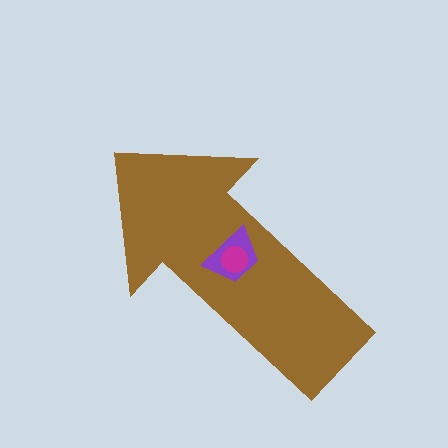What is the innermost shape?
The magenta circle.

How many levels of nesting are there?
3.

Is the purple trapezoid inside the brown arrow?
Yes.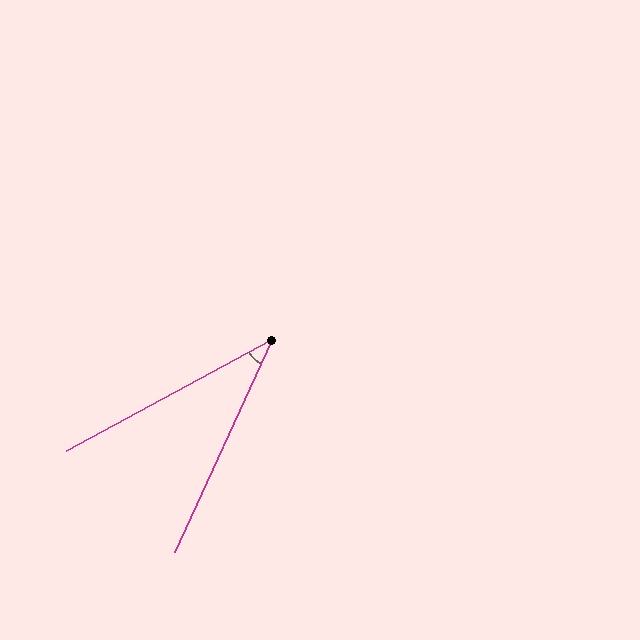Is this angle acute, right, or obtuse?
It is acute.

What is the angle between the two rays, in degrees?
Approximately 37 degrees.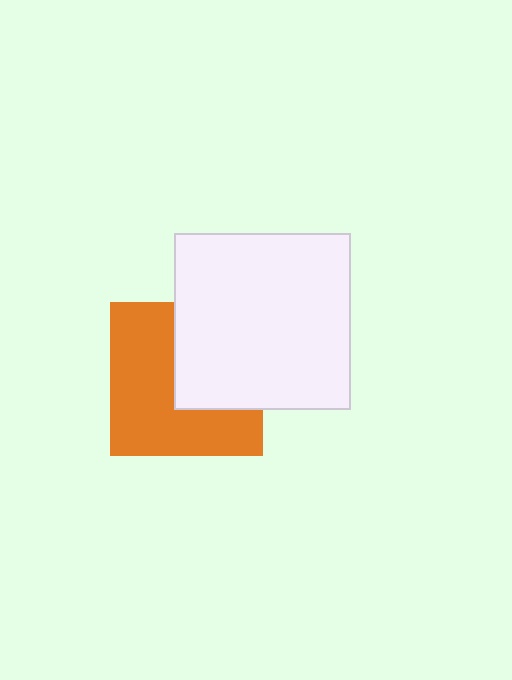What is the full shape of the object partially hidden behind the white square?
The partially hidden object is an orange square.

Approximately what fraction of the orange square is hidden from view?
Roughly 41% of the orange square is hidden behind the white square.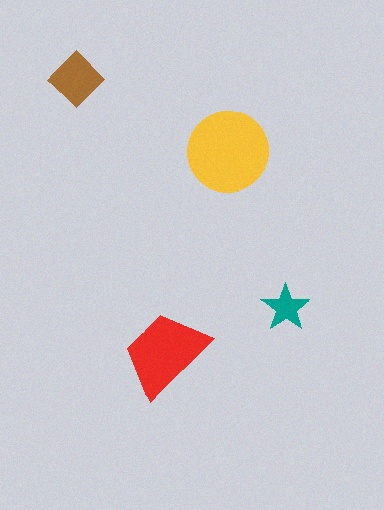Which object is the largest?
The yellow circle.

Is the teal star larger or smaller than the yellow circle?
Smaller.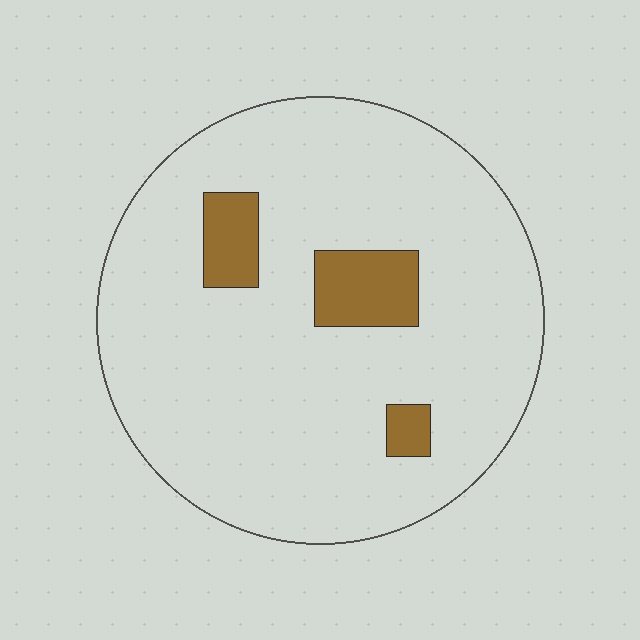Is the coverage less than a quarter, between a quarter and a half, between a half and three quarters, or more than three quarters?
Less than a quarter.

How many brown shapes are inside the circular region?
3.